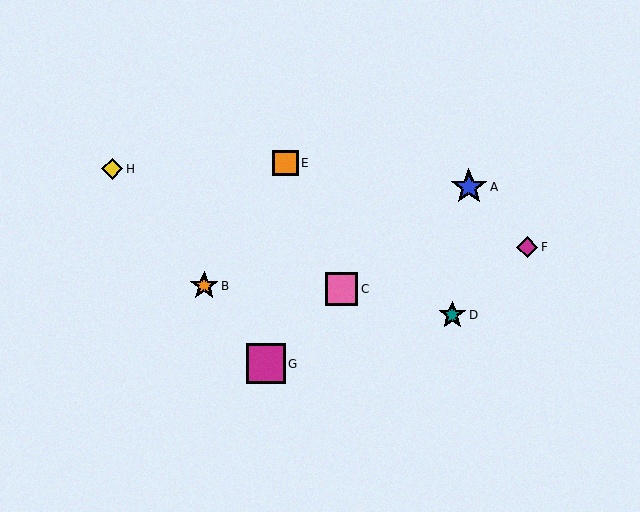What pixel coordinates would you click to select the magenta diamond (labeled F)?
Click at (527, 247) to select the magenta diamond F.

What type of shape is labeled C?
Shape C is a pink square.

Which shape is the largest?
The magenta square (labeled G) is the largest.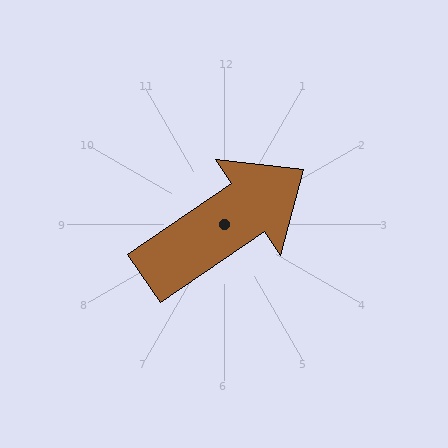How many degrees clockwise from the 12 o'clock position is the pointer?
Approximately 56 degrees.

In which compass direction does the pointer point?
Northeast.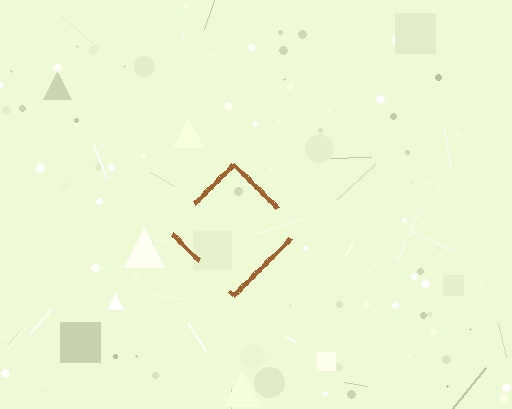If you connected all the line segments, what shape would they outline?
They would outline a diamond.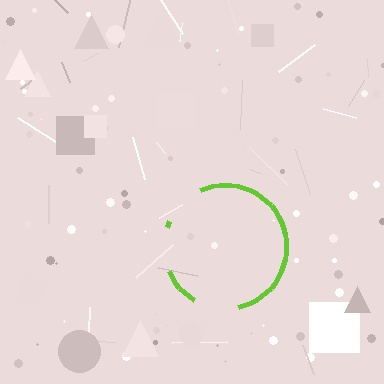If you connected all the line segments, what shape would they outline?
They would outline a circle.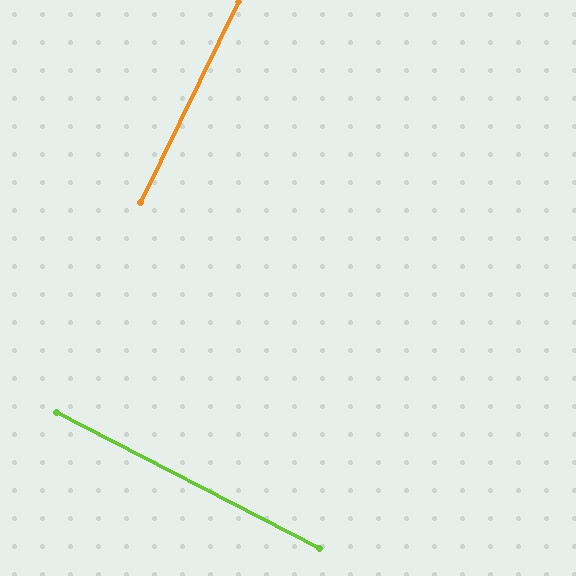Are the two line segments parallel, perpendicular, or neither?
Perpendicular — they meet at approximately 89°.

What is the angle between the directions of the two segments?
Approximately 89 degrees.